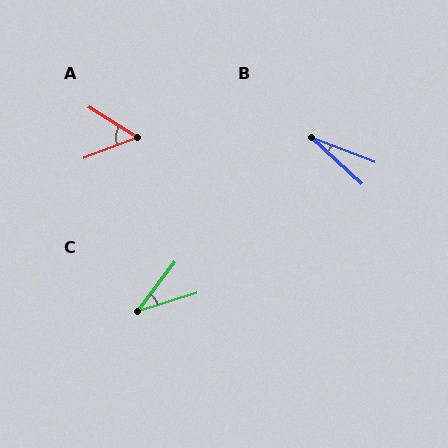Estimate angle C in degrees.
Approximately 35 degrees.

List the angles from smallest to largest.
B (22°), C (35°), A (54°).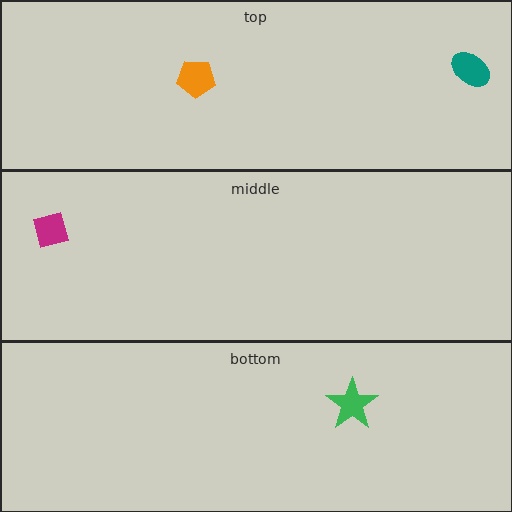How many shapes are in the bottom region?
1.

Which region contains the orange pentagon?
The top region.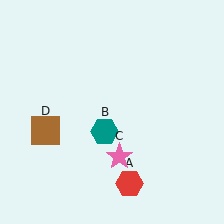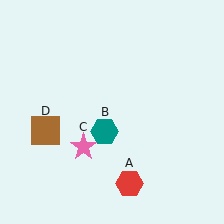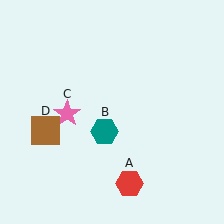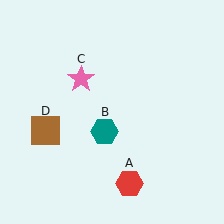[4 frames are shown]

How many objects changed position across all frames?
1 object changed position: pink star (object C).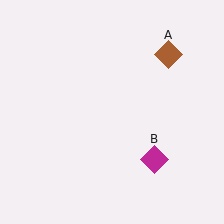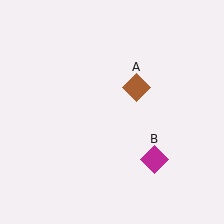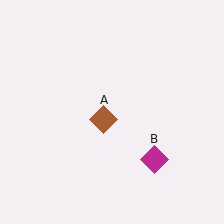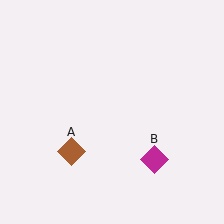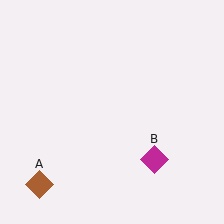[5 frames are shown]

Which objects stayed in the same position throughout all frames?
Magenta diamond (object B) remained stationary.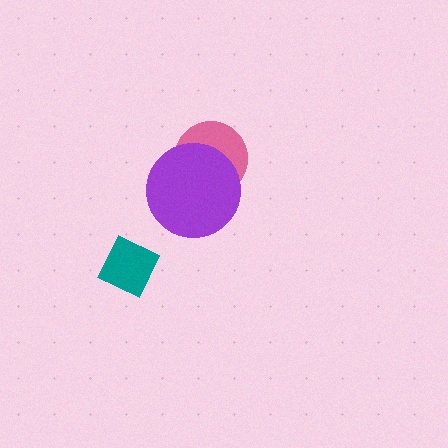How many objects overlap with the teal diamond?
0 objects overlap with the teal diamond.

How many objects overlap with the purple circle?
1 object overlaps with the purple circle.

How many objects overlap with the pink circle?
1 object overlaps with the pink circle.